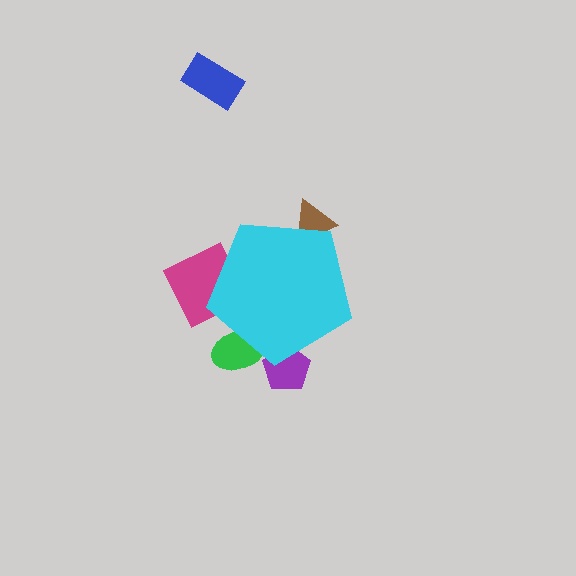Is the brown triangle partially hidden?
Yes, the brown triangle is partially hidden behind the cyan pentagon.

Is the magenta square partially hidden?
Yes, the magenta square is partially hidden behind the cyan pentagon.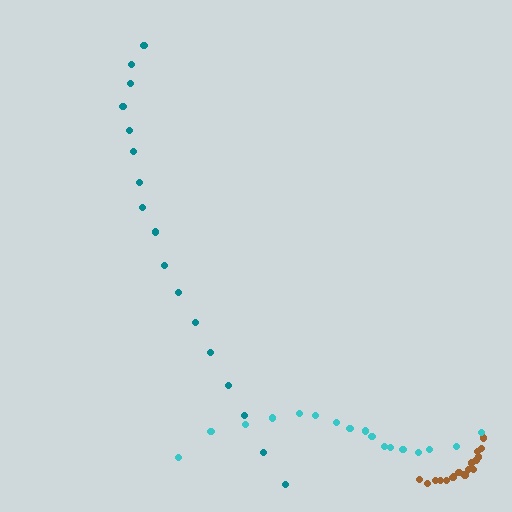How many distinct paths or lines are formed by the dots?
There are 3 distinct paths.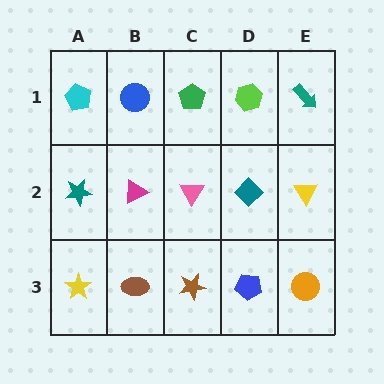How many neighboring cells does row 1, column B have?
3.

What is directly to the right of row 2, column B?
A pink triangle.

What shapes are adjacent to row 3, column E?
A yellow triangle (row 2, column E), a blue pentagon (row 3, column D).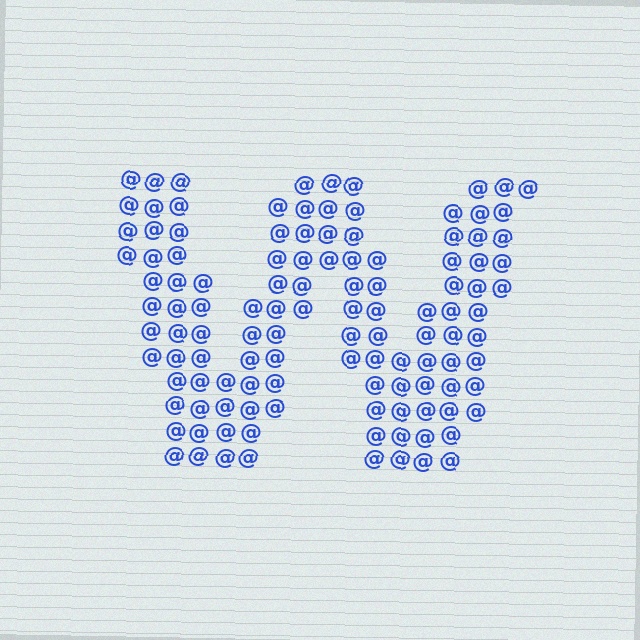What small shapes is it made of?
It is made of small at signs.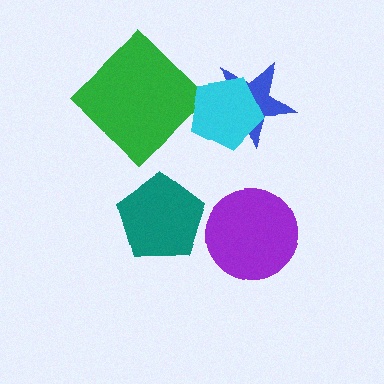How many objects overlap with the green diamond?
0 objects overlap with the green diamond.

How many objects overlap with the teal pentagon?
0 objects overlap with the teal pentagon.